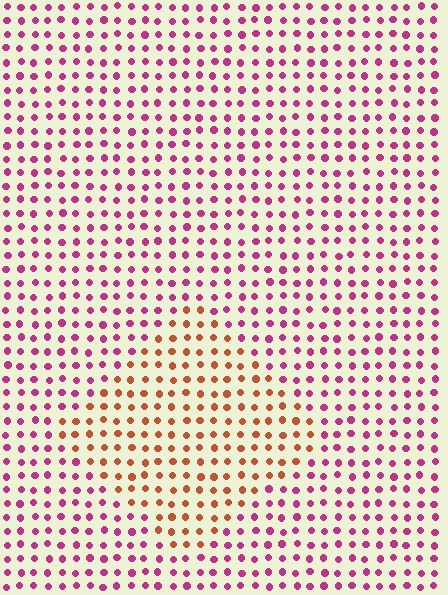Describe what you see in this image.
The image is filled with small magenta elements in a uniform arrangement. A diamond-shaped region is visible where the elements are tinted to a slightly different hue, forming a subtle color boundary.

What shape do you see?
I see a diamond.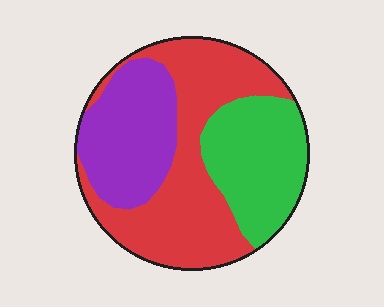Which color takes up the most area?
Red, at roughly 45%.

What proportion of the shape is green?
Green covers 28% of the shape.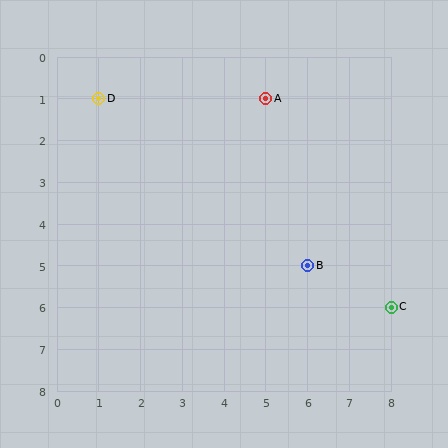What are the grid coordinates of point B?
Point B is at grid coordinates (6, 5).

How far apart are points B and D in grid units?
Points B and D are 5 columns and 4 rows apart (about 6.4 grid units diagonally).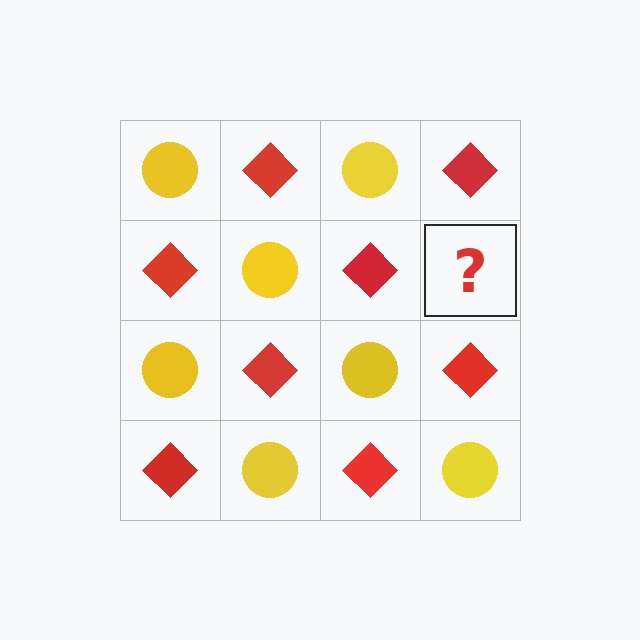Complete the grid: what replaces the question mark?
The question mark should be replaced with a yellow circle.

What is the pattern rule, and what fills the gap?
The rule is that it alternates yellow circle and red diamond in a checkerboard pattern. The gap should be filled with a yellow circle.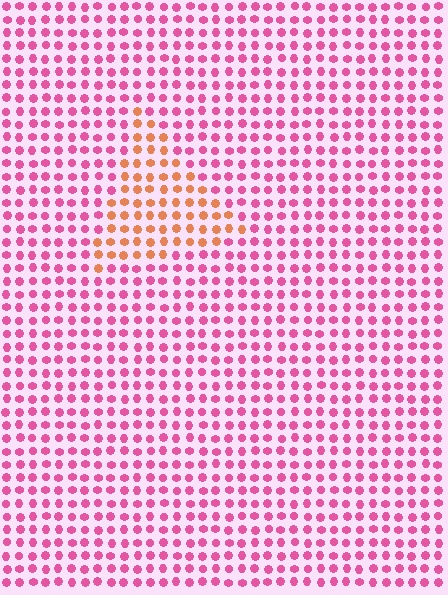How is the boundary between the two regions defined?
The boundary is defined purely by a slight shift in hue (about 50 degrees). Spacing, size, and orientation are identical on both sides.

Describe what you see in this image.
The image is filled with small pink elements in a uniform arrangement. A triangle-shaped region is visible where the elements are tinted to a slightly different hue, forming a subtle color boundary.